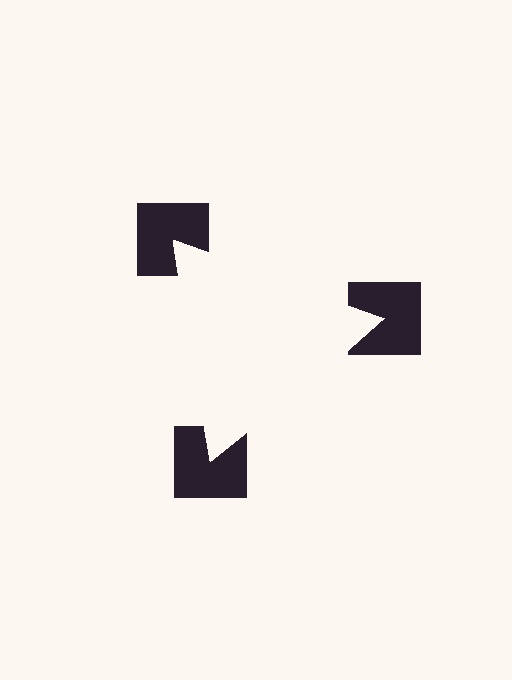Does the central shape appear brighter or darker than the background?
It typically appears slightly brighter than the background, even though no actual brightness change is drawn.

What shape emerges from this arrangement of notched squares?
An illusory triangle — its edges are inferred from the aligned wedge cuts in the notched squares, not physically drawn.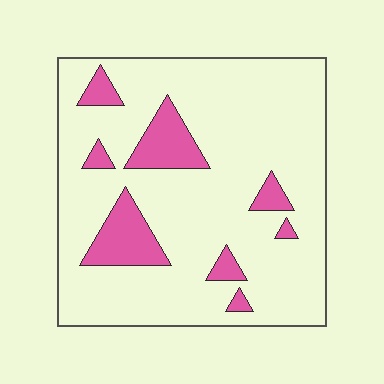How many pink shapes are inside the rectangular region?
8.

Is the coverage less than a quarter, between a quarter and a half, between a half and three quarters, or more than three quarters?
Less than a quarter.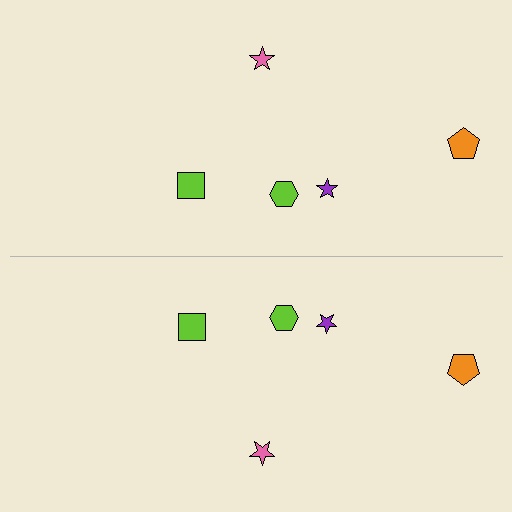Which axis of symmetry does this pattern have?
The pattern has a horizontal axis of symmetry running through the center of the image.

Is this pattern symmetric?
Yes, this pattern has bilateral (reflection) symmetry.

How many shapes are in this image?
There are 10 shapes in this image.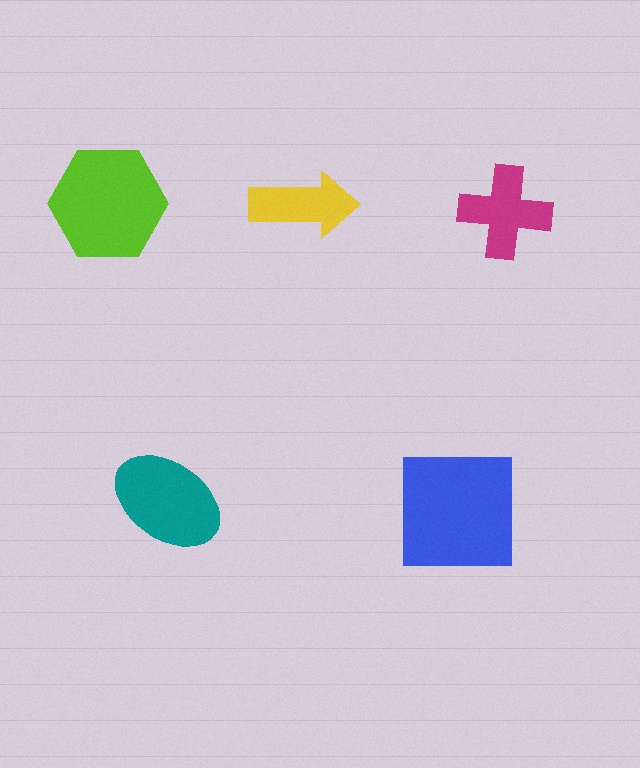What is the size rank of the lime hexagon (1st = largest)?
2nd.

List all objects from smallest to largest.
The yellow arrow, the magenta cross, the teal ellipse, the lime hexagon, the blue square.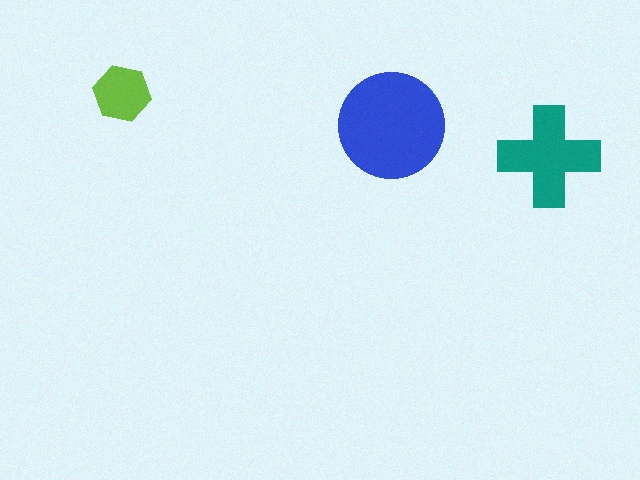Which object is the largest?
The blue circle.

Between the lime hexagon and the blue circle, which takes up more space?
The blue circle.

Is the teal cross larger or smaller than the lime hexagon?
Larger.